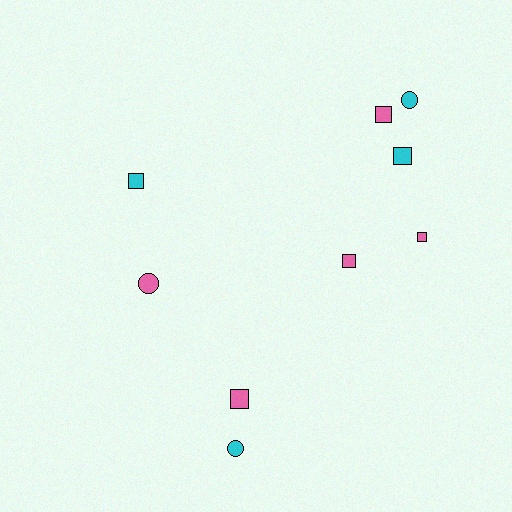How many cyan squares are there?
There are 2 cyan squares.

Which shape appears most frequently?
Square, with 6 objects.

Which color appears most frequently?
Pink, with 5 objects.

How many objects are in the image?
There are 9 objects.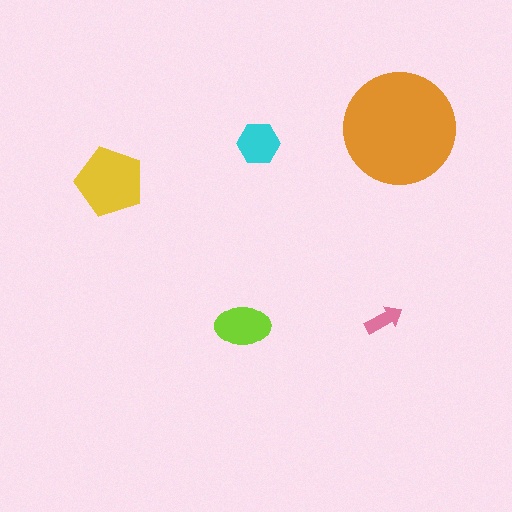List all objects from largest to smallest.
The orange circle, the yellow pentagon, the lime ellipse, the cyan hexagon, the pink arrow.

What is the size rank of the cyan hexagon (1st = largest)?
4th.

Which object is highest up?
The orange circle is topmost.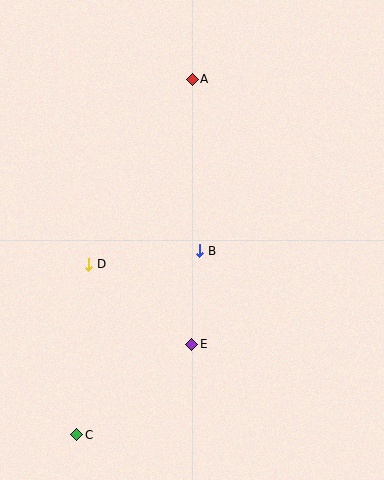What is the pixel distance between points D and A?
The distance between D and A is 212 pixels.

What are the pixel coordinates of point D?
Point D is at (89, 264).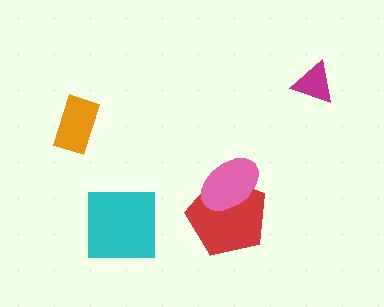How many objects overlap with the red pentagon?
1 object overlaps with the red pentagon.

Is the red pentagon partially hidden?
Yes, it is partially covered by another shape.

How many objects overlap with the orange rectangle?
0 objects overlap with the orange rectangle.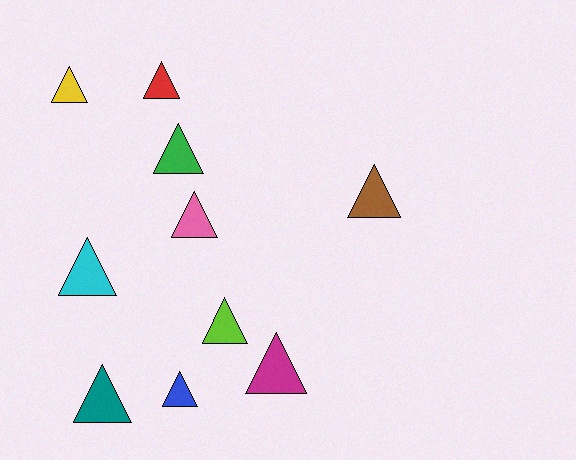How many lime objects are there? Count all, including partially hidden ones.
There is 1 lime object.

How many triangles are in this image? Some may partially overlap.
There are 10 triangles.